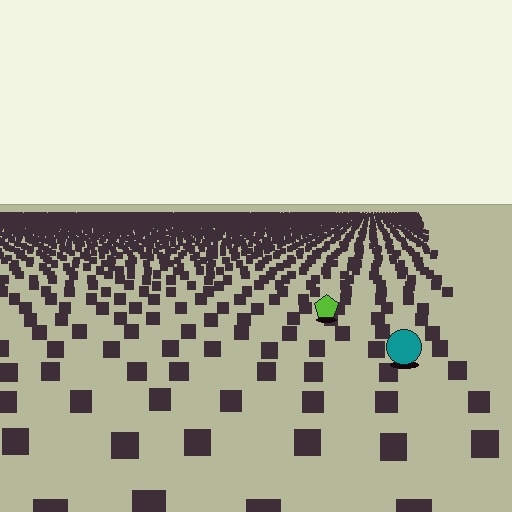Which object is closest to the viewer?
The teal circle is closest. The texture marks near it are larger and more spread out.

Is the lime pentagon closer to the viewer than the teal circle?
No. The teal circle is closer — you can tell from the texture gradient: the ground texture is coarser near it.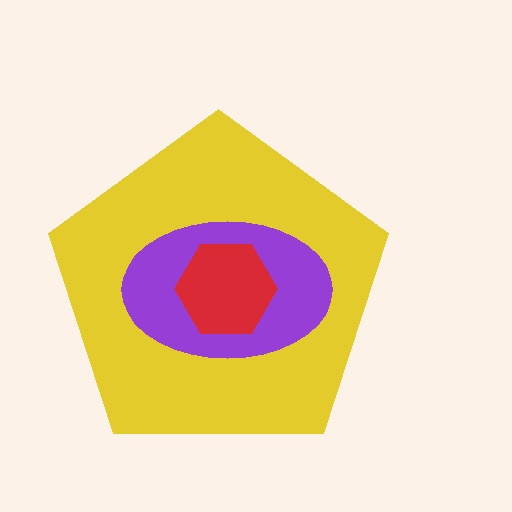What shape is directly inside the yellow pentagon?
The purple ellipse.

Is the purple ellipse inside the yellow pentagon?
Yes.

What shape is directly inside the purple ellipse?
The red hexagon.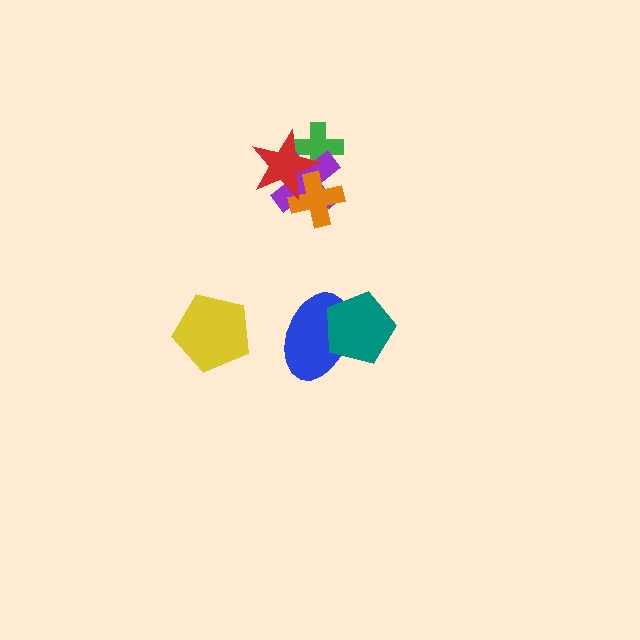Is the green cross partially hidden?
Yes, it is partially covered by another shape.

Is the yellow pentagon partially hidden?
No, no other shape covers it.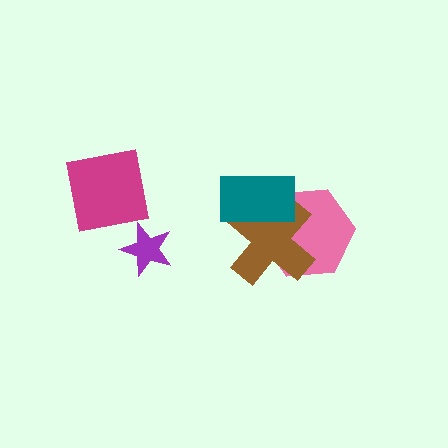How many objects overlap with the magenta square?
0 objects overlap with the magenta square.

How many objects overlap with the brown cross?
2 objects overlap with the brown cross.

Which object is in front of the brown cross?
The teal rectangle is in front of the brown cross.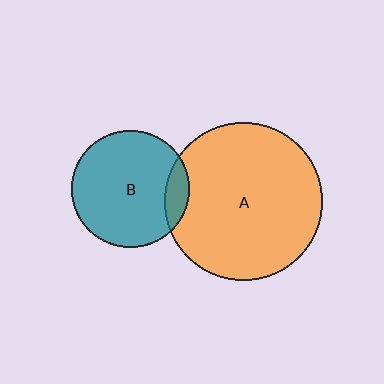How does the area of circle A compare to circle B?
Approximately 1.8 times.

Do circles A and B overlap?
Yes.